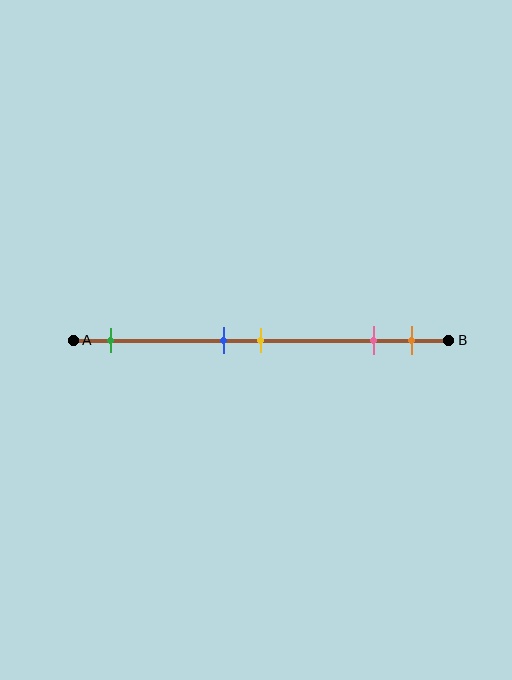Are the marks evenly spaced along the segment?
No, the marks are not evenly spaced.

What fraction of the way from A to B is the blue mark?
The blue mark is approximately 40% (0.4) of the way from A to B.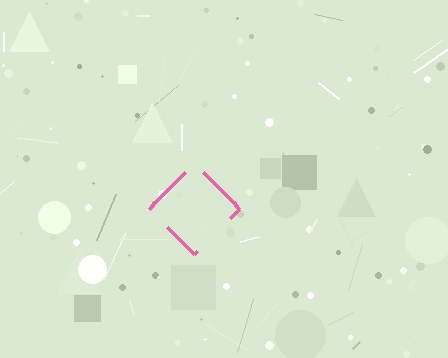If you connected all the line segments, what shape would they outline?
They would outline a diamond.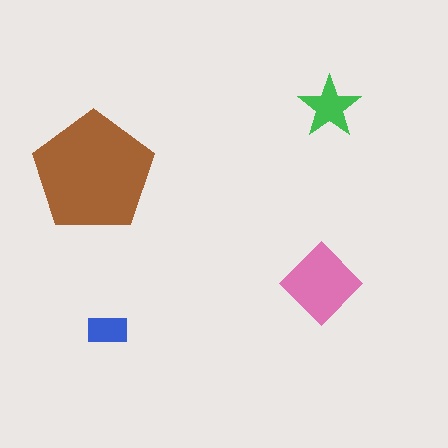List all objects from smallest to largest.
The blue rectangle, the green star, the pink diamond, the brown pentagon.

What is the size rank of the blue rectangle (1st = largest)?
4th.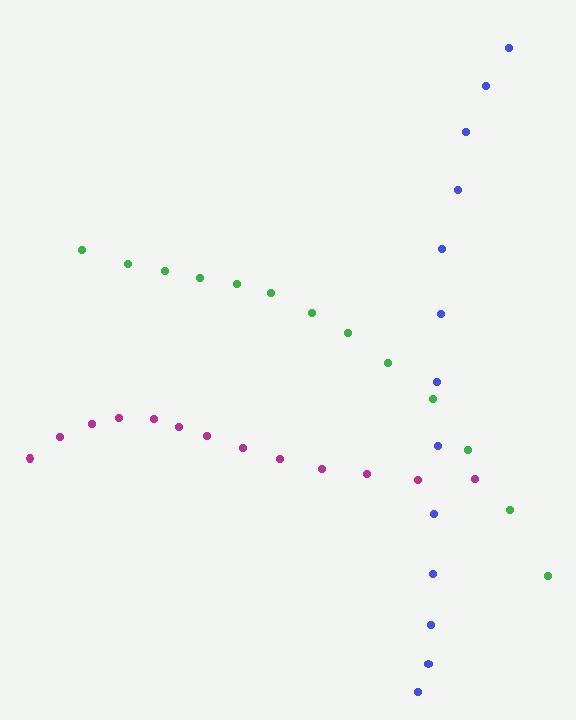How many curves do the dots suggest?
There are 3 distinct paths.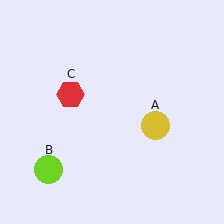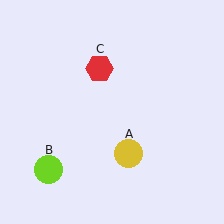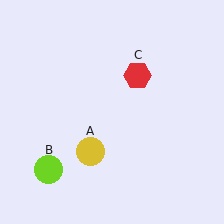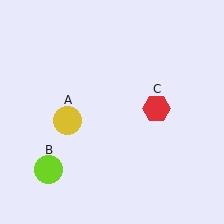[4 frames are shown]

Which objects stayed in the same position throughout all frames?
Lime circle (object B) remained stationary.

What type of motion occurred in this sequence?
The yellow circle (object A), red hexagon (object C) rotated clockwise around the center of the scene.